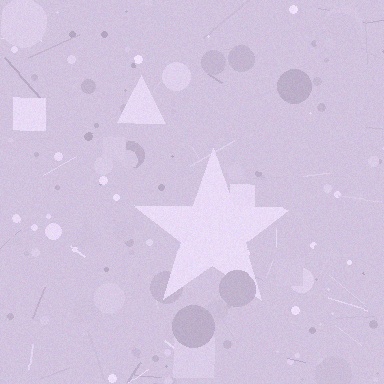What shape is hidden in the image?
A star is hidden in the image.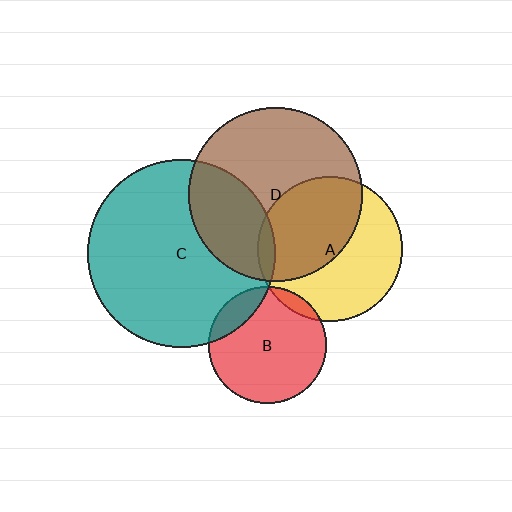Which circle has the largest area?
Circle C (teal).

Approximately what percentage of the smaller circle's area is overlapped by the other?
Approximately 15%.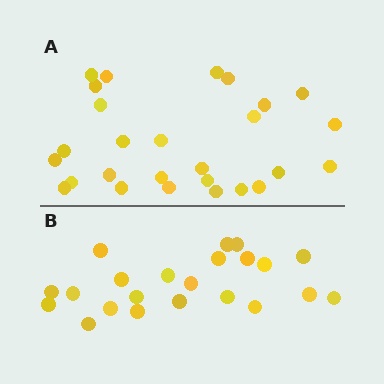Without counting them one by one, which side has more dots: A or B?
Region A (the top region) has more dots.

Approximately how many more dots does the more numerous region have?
Region A has about 5 more dots than region B.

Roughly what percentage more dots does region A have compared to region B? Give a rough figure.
About 25% more.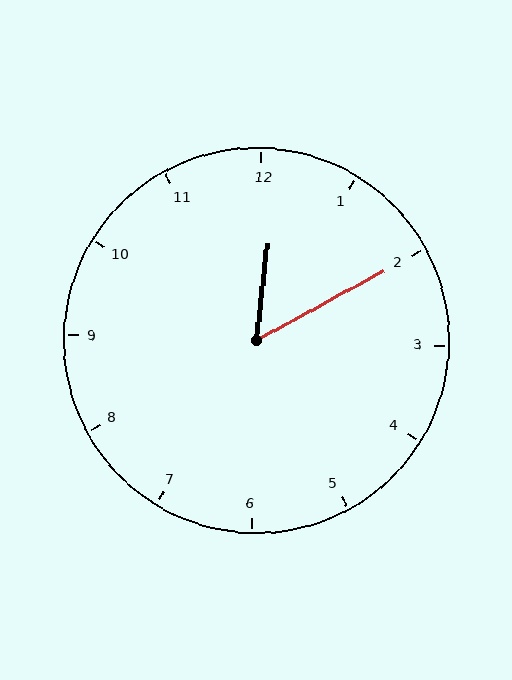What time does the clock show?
12:10.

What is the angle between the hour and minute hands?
Approximately 55 degrees.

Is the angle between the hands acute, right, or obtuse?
It is acute.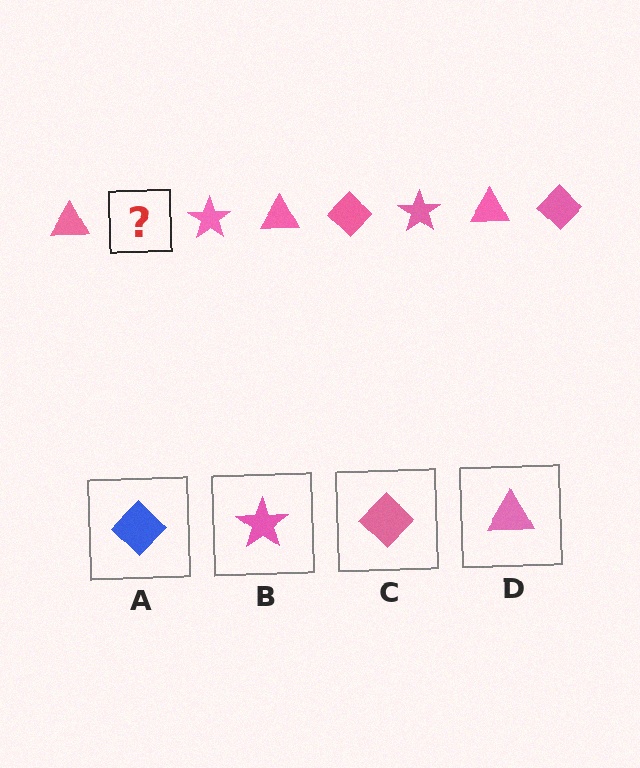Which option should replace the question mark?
Option C.